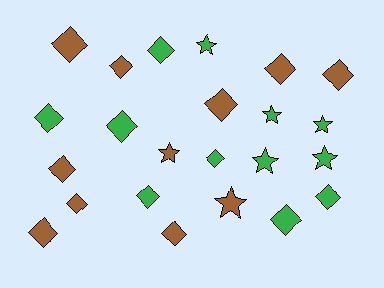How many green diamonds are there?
There are 7 green diamonds.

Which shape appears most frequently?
Diamond, with 16 objects.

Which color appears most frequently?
Green, with 12 objects.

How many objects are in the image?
There are 23 objects.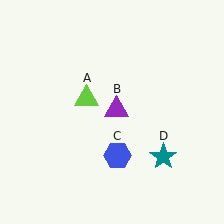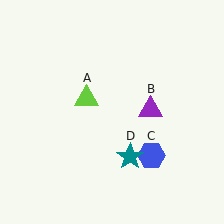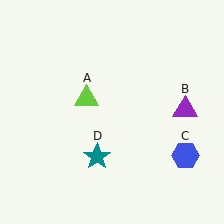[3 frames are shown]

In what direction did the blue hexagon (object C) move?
The blue hexagon (object C) moved right.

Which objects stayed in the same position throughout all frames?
Lime triangle (object A) remained stationary.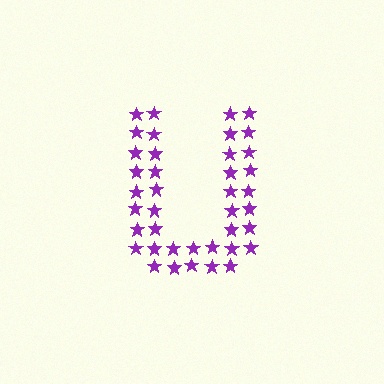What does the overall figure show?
The overall figure shows the letter U.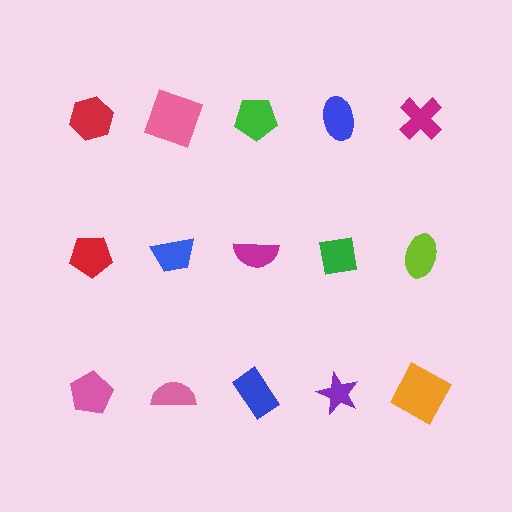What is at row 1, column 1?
A red hexagon.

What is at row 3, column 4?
A purple star.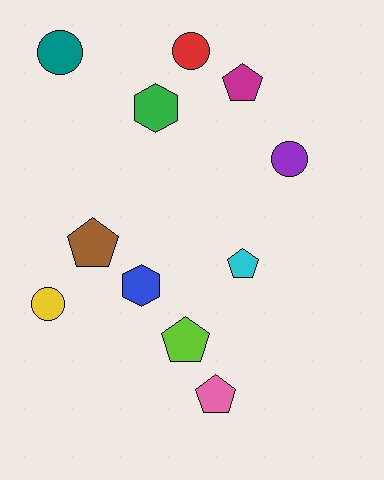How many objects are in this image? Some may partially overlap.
There are 11 objects.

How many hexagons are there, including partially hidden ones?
There are 2 hexagons.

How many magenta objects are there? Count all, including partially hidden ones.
There is 1 magenta object.